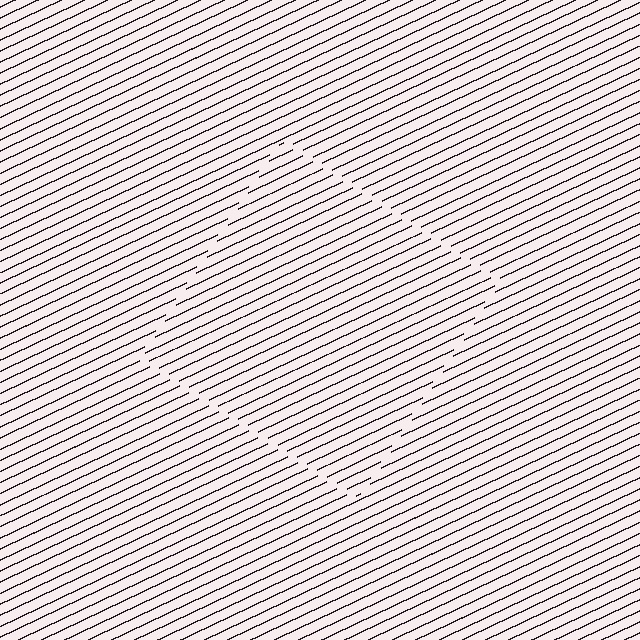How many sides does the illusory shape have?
4 sides — the line-ends trace a square.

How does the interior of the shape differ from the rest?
The interior of the shape contains the same grating, shifted by half a period — the contour is defined by the phase discontinuity where line-ends from the inner and outer gratings abut.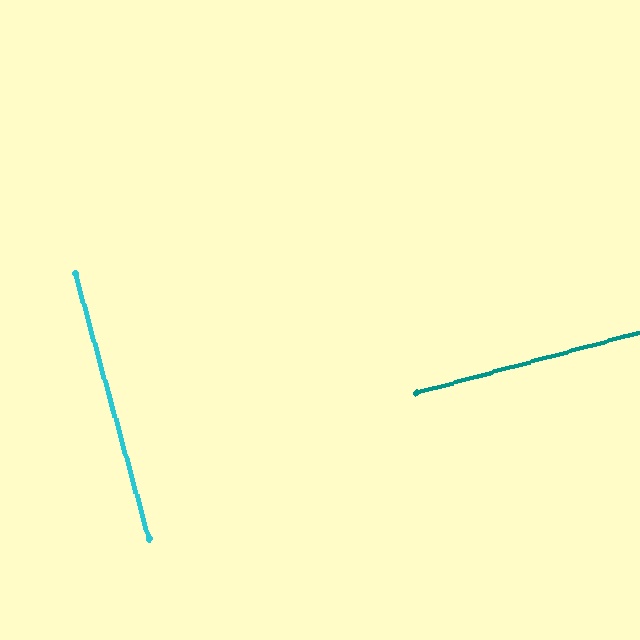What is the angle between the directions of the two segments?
Approximately 89 degrees.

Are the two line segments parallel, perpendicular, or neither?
Perpendicular — they meet at approximately 89°.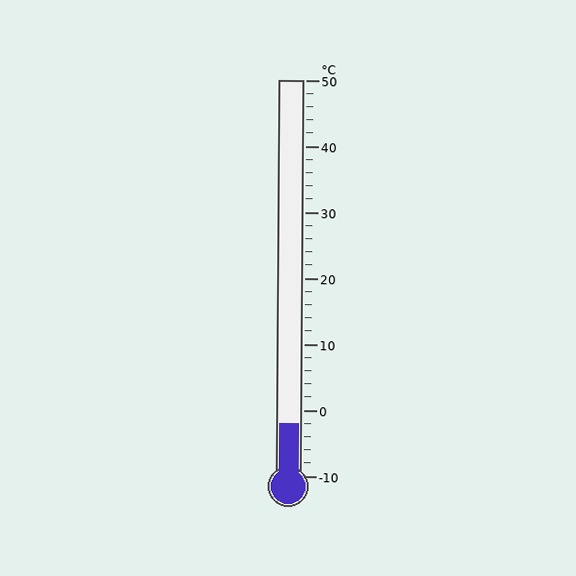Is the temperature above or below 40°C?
The temperature is below 40°C.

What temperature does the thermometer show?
The thermometer shows approximately -2°C.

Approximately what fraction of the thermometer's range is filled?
The thermometer is filled to approximately 15% of its range.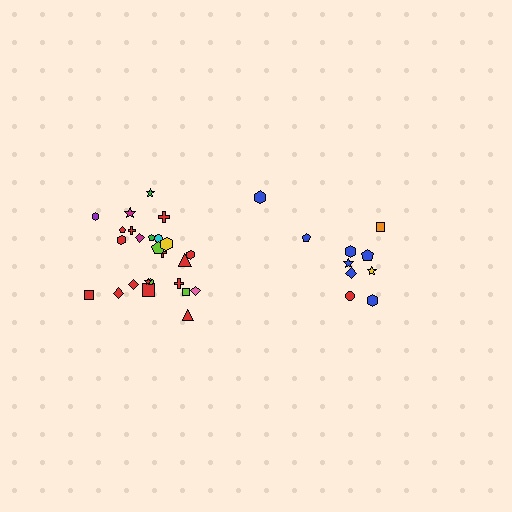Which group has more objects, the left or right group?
The left group.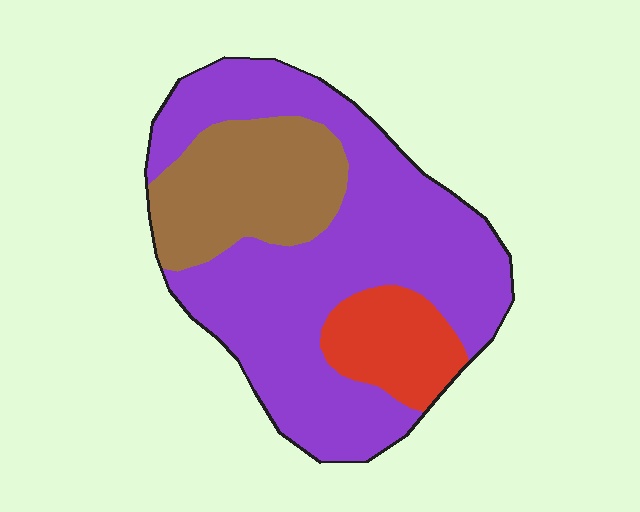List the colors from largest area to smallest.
From largest to smallest: purple, brown, red.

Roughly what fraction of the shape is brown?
Brown covers about 25% of the shape.